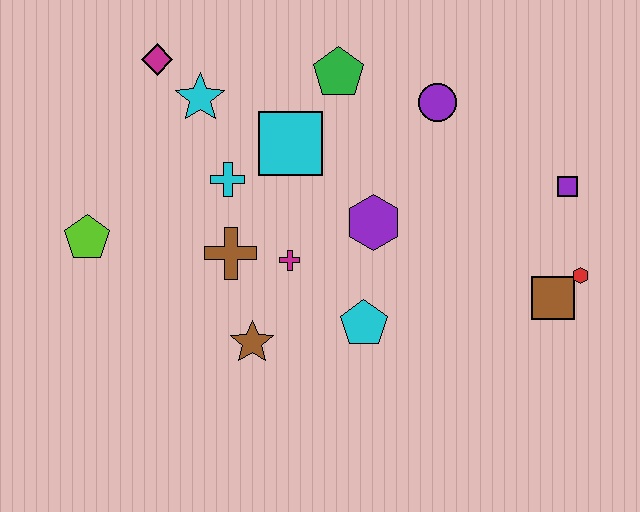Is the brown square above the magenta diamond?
No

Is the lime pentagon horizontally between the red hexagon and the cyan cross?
No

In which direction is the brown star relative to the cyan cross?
The brown star is below the cyan cross.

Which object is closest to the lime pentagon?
The brown cross is closest to the lime pentagon.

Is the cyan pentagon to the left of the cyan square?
No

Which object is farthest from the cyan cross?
The red hexagon is farthest from the cyan cross.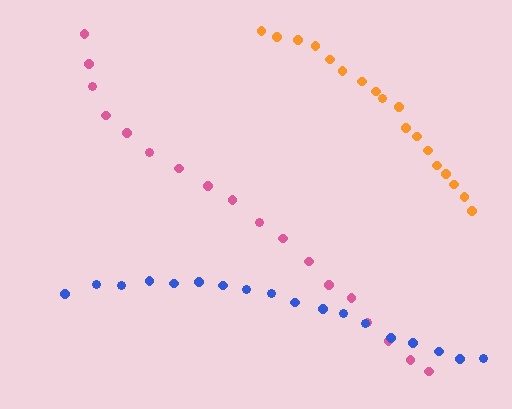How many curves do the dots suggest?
There are 3 distinct paths.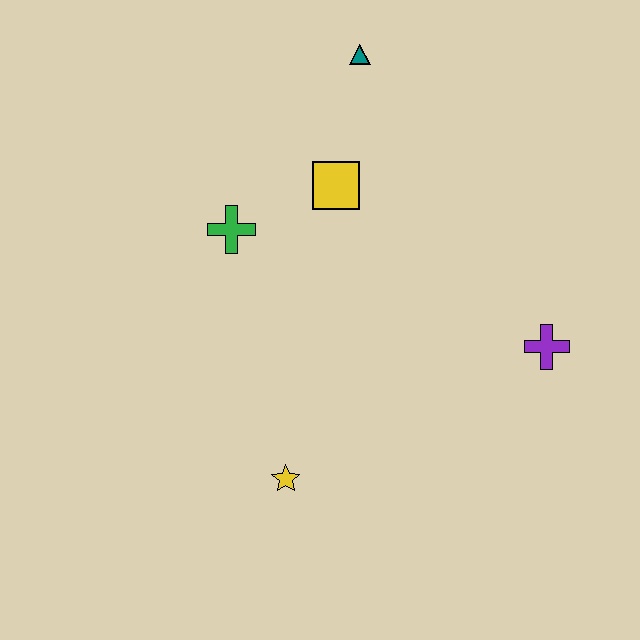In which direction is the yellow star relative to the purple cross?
The yellow star is to the left of the purple cross.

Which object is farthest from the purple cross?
The teal triangle is farthest from the purple cross.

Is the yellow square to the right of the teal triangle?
No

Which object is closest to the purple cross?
The yellow square is closest to the purple cross.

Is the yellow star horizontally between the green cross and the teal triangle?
Yes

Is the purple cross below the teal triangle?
Yes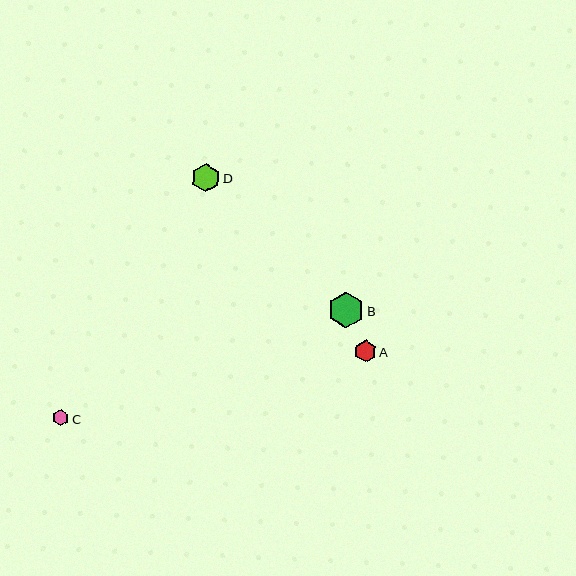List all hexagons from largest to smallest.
From largest to smallest: B, D, A, C.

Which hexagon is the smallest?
Hexagon C is the smallest with a size of approximately 16 pixels.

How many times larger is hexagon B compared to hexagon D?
Hexagon B is approximately 1.3 times the size of hexagon D.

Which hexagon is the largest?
Hexagon B is the largest with a size of approximately 36 pixels.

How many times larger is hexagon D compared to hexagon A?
Hexagon D is approximately 1.3 times the size of hexagon A.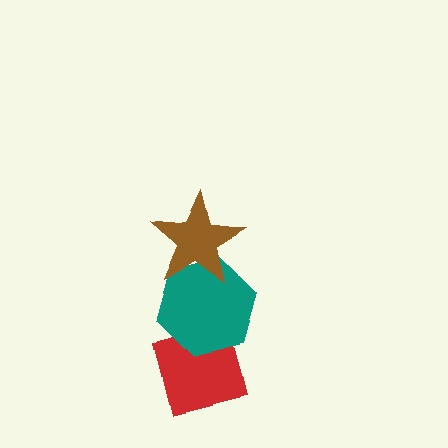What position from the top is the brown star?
The brown star is 1st from the top.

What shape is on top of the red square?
The teal hexagon is on top of the red square.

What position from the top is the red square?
The red square is 3rd from the top.